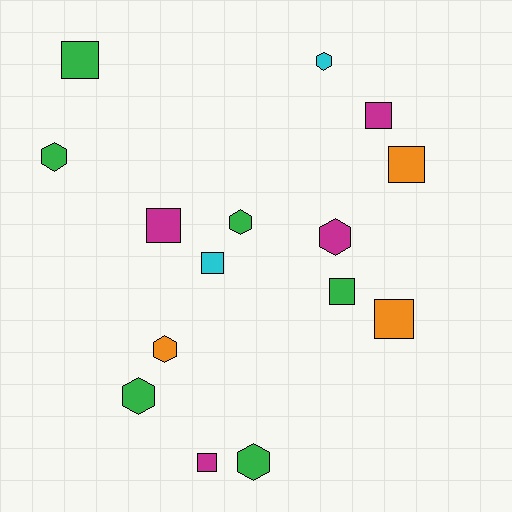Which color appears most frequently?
Green, with 6 objects.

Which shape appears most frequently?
Square, with 8 objects.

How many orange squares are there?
There are 2 orange squares.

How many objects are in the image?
There are 15 objects.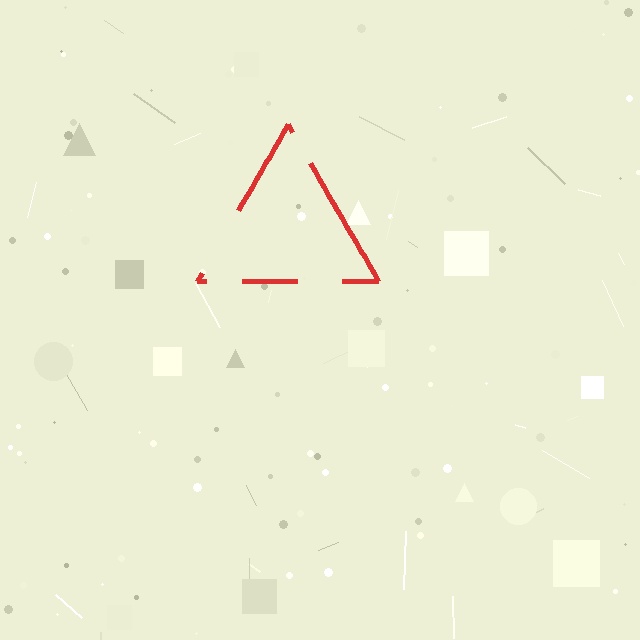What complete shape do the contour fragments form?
The contour fragments form a triangle.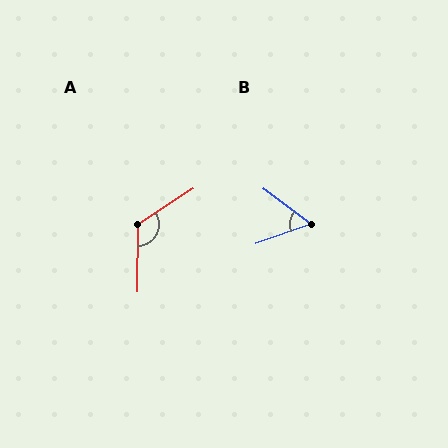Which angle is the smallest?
B, at approximately 56 degrees.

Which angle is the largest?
A, at approximately 123 degrees.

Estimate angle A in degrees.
Approximately 123 degrees.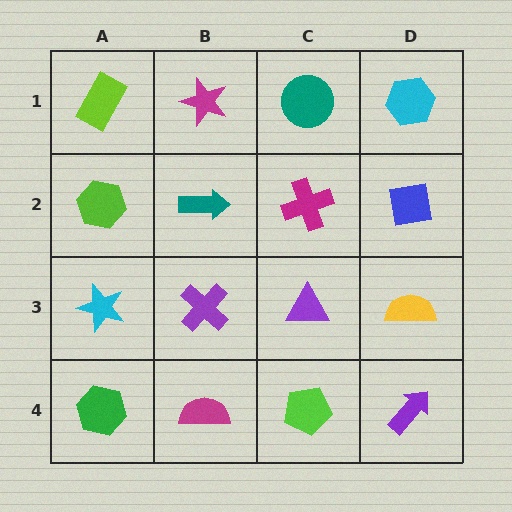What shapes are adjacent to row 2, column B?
A magenta star (row 1, column B), a purple cross (row 3, column B), a lime hexagon (row 2, column A), a magenta cross (row 2, column C).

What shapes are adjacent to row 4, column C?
A purple triangle (row 3, column C), a magenta semicircle (row 4, column B), a purple arrow (row 4, column D).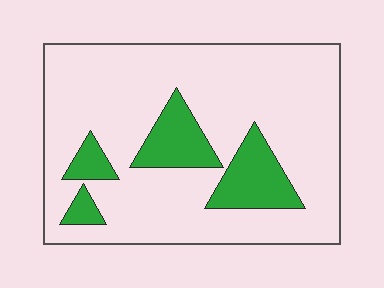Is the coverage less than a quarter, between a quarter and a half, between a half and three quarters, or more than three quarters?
Less than a quarter.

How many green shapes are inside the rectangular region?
4.